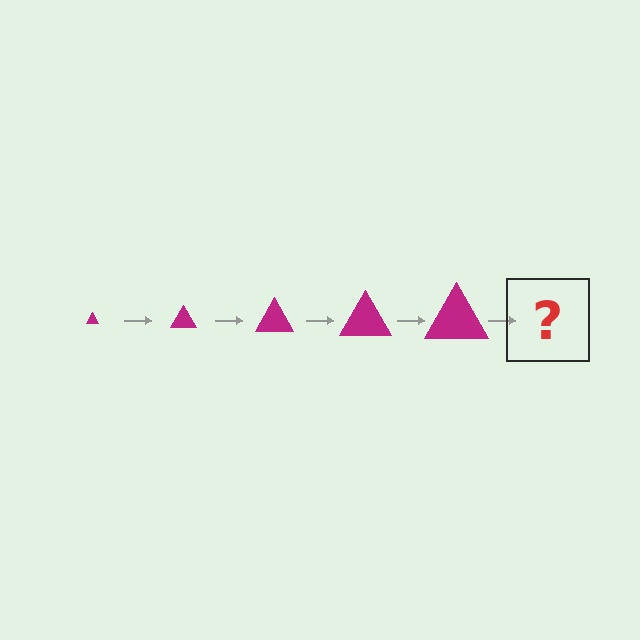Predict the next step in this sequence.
The next step is a magenta triangle, larger than the previous one.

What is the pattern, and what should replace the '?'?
The pattern is that the triangle gets progressively larger each step. The '?' should be a magenta triangle, larger than the previous one.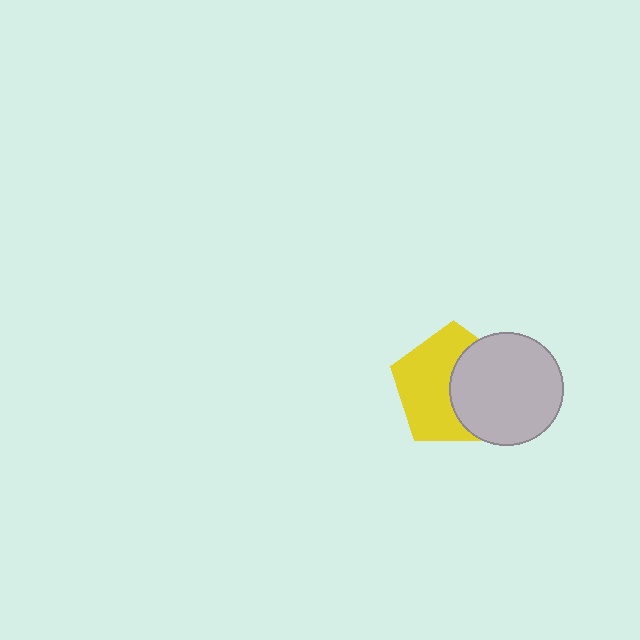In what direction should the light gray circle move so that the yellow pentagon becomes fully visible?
The light gray circle should move right. That is the shortest direction to clear the overlap and leave the yellow pentagon fully visible.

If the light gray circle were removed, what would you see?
You would see the complete yellow pentagon.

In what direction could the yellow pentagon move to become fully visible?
The yellow pentagon could move left. That would shift it out from behind the light gray circle entirely.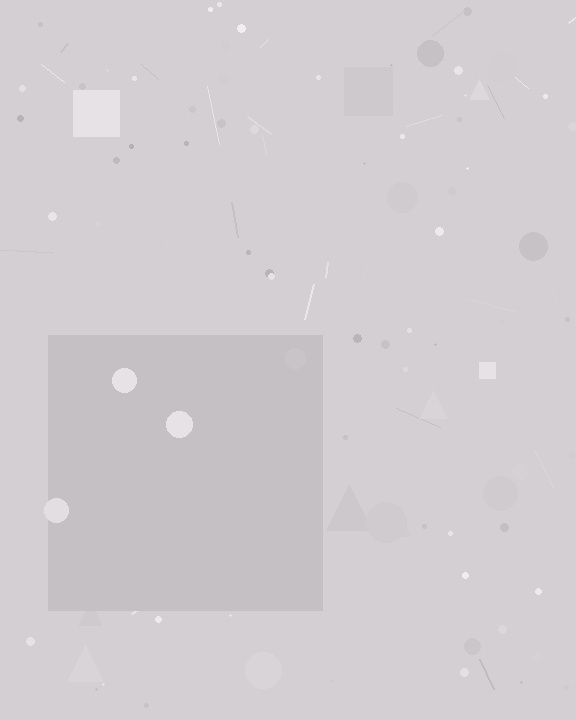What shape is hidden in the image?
A square is hidden in the image.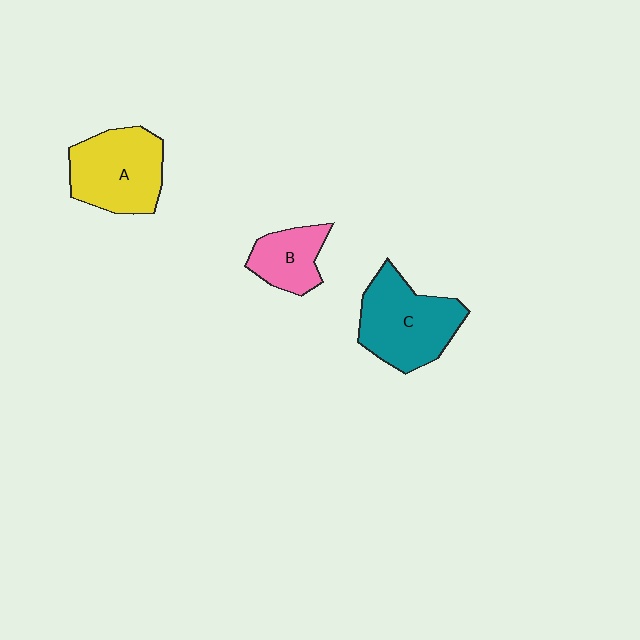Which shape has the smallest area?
Shape B (pink).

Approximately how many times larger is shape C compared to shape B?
Approximately 1.8 times.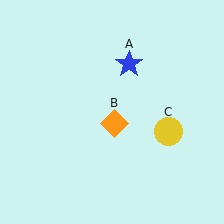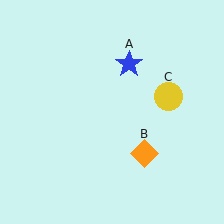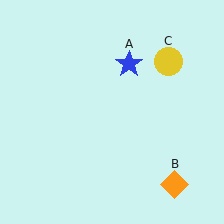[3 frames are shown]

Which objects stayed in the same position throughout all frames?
Blue star (object A) remained stationary.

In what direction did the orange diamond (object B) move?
The orange diamond (object B) moved down and to the right.